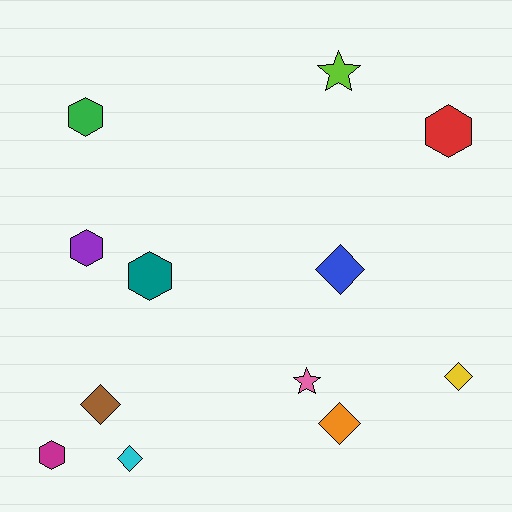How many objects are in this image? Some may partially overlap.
There are 12 objects.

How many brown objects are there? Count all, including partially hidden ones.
There is 1 brown object.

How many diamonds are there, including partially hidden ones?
There are 5 diamonds.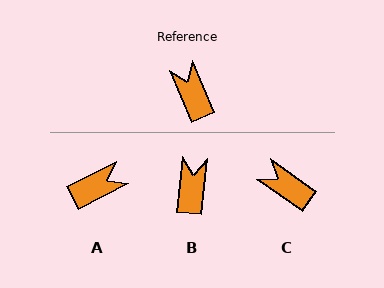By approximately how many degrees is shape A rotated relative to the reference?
Approximately 86 degrees clockwise.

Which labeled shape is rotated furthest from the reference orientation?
A, about 86 degrees away.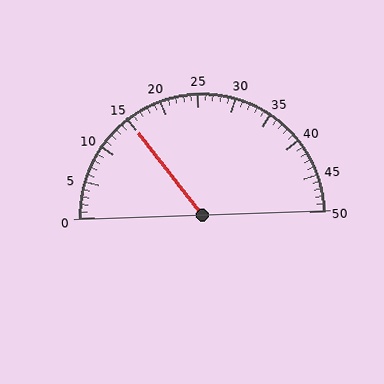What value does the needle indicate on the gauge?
The needle indicates approximately 15.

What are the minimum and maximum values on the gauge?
The gauge ranges from 0 to 50.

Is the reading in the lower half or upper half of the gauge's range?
The reading is in the lower half of the range (0 to 50).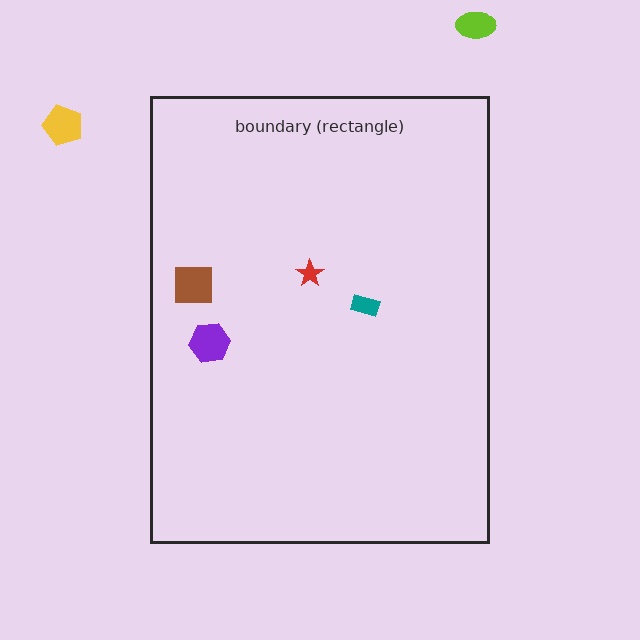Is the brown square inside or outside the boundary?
Inside.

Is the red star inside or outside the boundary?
Inside.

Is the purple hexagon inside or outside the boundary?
Inside.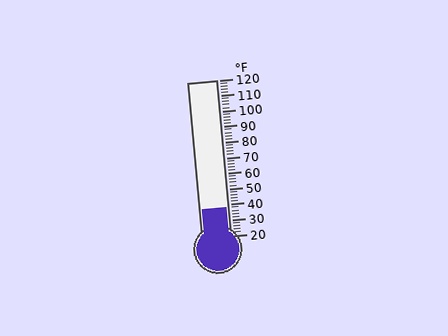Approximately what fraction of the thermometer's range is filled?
The thermometer is filled to approximately 20% of its range.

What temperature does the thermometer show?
The thermometer shows approximately 38°F.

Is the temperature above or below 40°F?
The temperature is below 40°F.